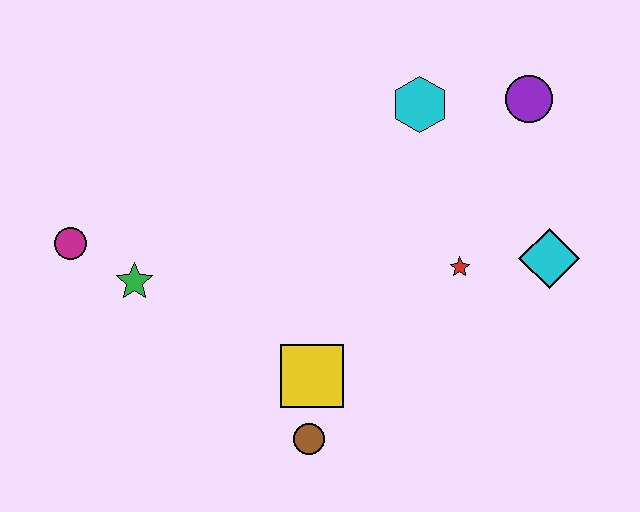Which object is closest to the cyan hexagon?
The purple circle is closest to the cyan hexagon.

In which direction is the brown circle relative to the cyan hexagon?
The brown circle is below the cyan hexagon.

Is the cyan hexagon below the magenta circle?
No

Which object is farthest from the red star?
The magenta circle is farthest from the red star.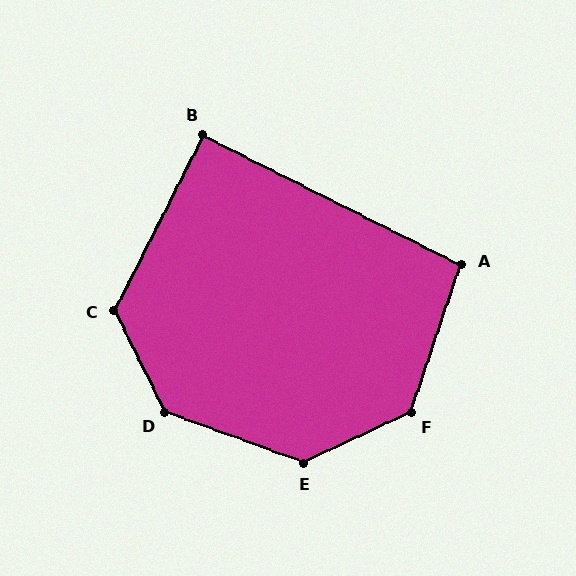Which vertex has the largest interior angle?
D, at approximately 136 degrees.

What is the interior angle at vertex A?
Approximately 98 degrees (obtuse).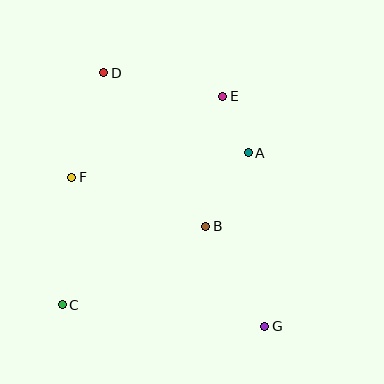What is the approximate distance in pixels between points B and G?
The distance between B and G is approximately 116 pixels.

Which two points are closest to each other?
Points A and E are closest to each other.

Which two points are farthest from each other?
Points D and G are farthest from each other.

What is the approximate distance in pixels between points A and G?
The distance between A and G is approximately 174 pixels.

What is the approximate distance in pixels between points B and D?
The distance between B and D is approximately 184 pixels.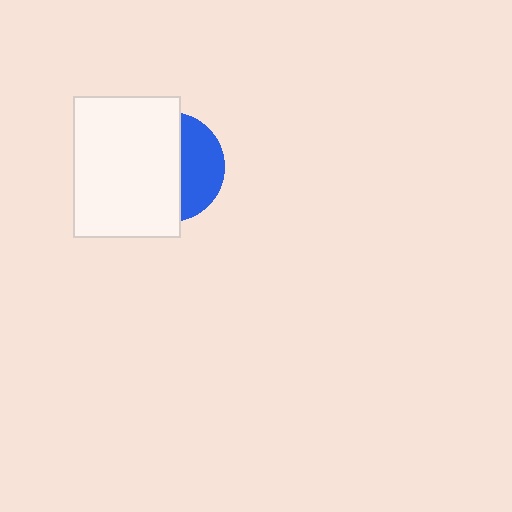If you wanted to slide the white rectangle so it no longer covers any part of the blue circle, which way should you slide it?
Slide it left — that is the most direct way to separate the two shapes.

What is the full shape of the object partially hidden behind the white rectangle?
The partially hidden object is a blue circle.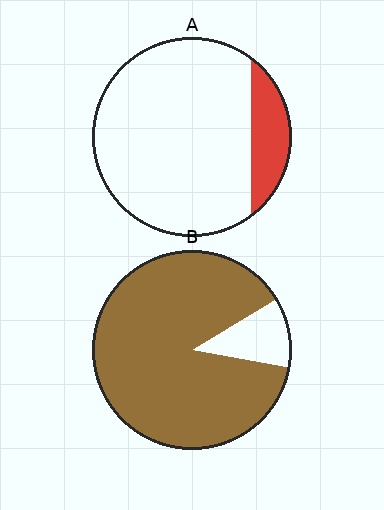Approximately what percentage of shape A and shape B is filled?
A is approximately 15% and B is approximately 90%.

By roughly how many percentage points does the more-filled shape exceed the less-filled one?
By roughly 75 percentage points (B over A).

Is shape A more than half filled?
No.